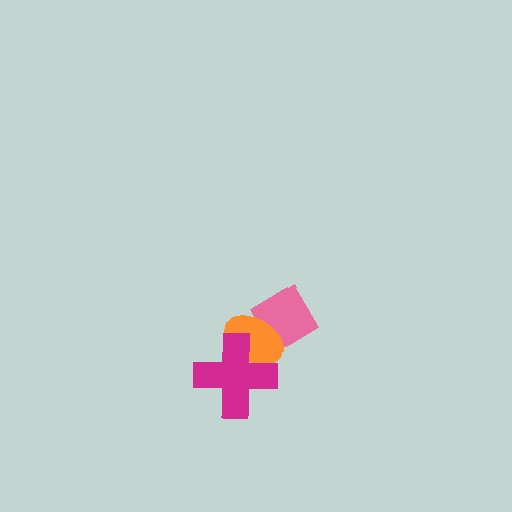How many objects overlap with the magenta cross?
1 object overlaps with the magenta cross.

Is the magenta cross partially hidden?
No, no other shape covers it.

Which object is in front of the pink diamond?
The orange ellipse is in front of the pink diamond.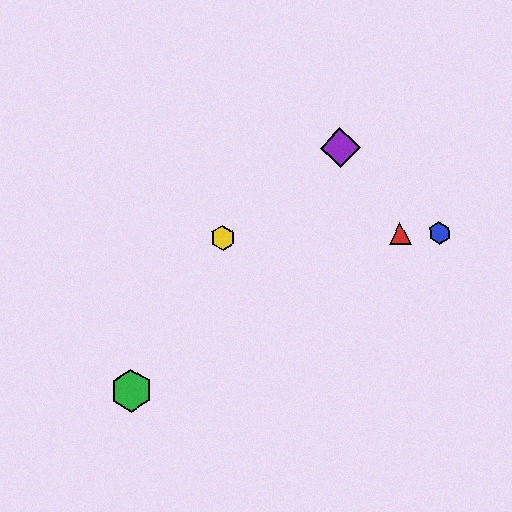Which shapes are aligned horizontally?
The red triangle, the blue hexagon, the yellow hexagon are aligned horizontally.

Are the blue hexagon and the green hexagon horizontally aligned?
No, the blue hexagon is at y≈233 and the green hexagon is at y≈391.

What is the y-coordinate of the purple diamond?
The purple diamond is at y≈147.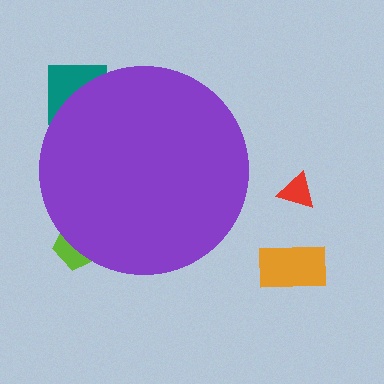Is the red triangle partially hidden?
No, the red triangle is fully visible.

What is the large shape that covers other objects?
A purple circle.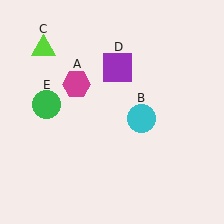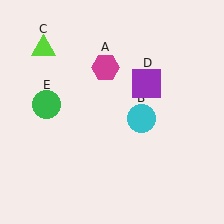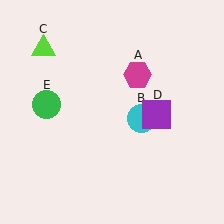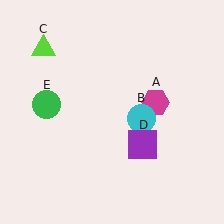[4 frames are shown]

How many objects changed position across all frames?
2 objects changed position: magenta hexagon (object A), purple square (object D).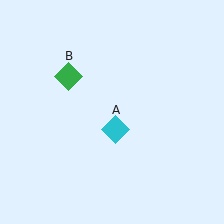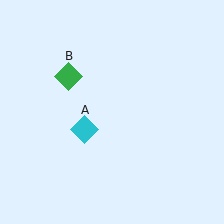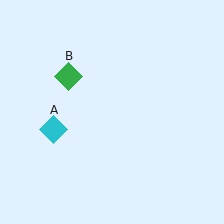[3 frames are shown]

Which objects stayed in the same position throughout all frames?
Green diamond (object B) remained stationary.